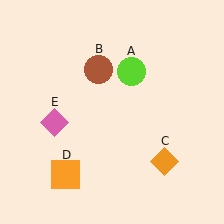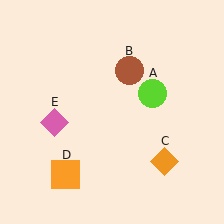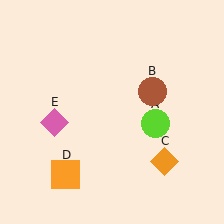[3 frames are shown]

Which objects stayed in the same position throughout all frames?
Orange diamond (object C) and orange square (object D) and pink diamond (object E) remained stationary.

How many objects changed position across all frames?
2 objects changed position: lime circle (object A), brown circle (object B).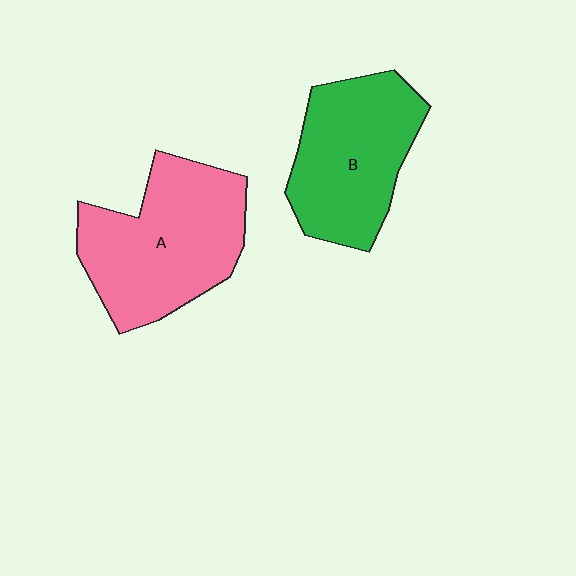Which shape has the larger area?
Shape A (pink).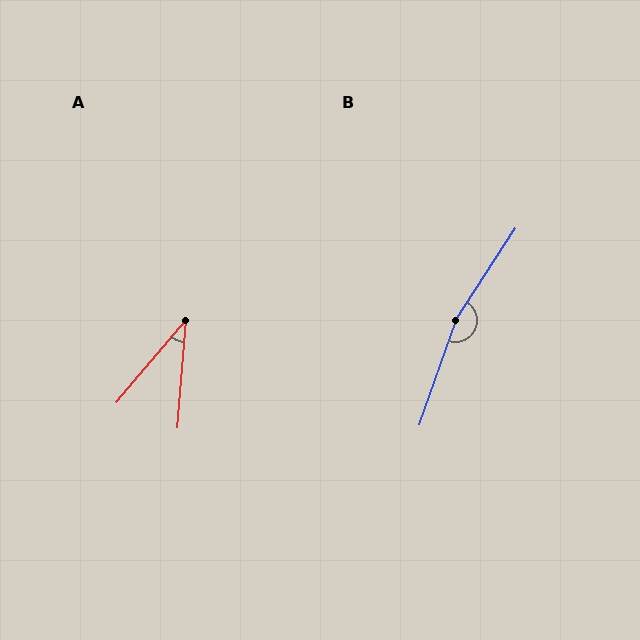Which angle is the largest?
B, at approximately 166 degrees.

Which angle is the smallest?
A, at approximately 36 degrees.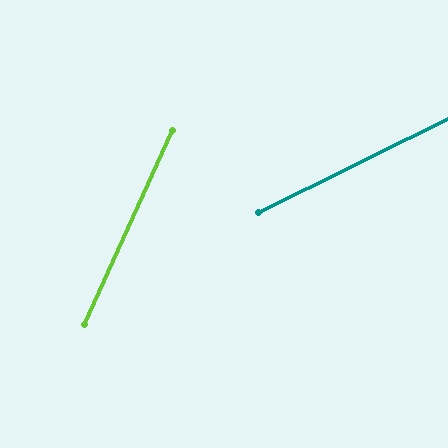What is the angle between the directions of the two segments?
Approximately 39 degrees.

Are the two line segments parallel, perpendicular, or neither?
Neither parallel nor perpendicular — they differ by about 39°.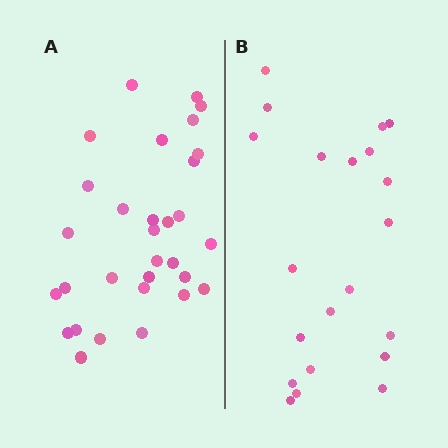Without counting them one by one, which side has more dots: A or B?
Region A (the left region) has more dots.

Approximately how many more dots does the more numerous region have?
Region A has roughly 10 or so more dots than region B.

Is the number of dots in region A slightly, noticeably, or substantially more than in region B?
Region A has substantially more. The ratio is roughly 1.5 to 1.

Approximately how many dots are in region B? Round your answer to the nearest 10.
About 20 dots. (The exact count is 21, which rounds to 20.)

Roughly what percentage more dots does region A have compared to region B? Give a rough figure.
About 50% more.